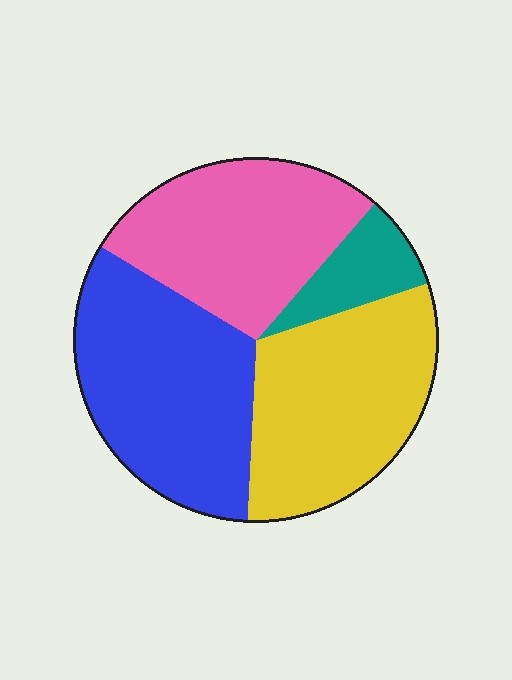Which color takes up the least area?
Teal, at roughly 10%.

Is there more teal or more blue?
Blue.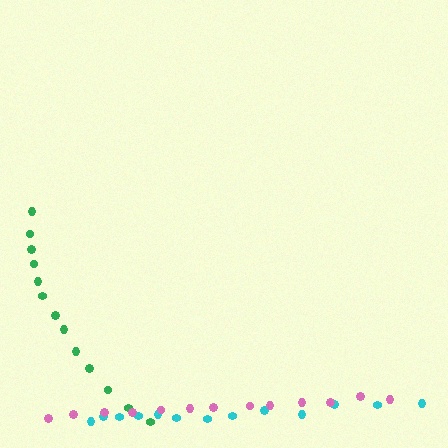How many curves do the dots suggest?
There are 3 distinct paths.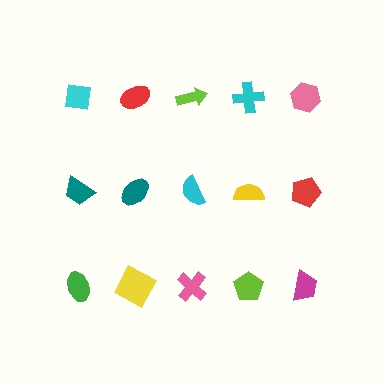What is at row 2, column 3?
A cyan semicircle.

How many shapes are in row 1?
5 shapes.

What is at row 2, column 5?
A red pentagon.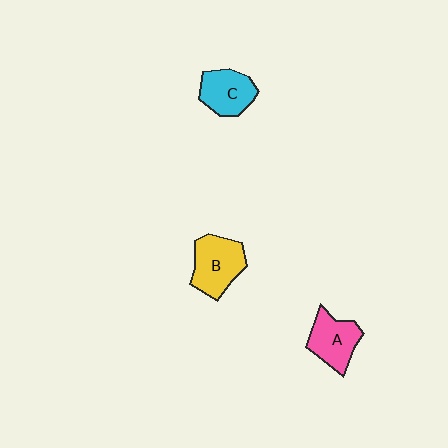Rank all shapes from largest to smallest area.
From largest to smallest: B (yellow), A (pink), C (cyan).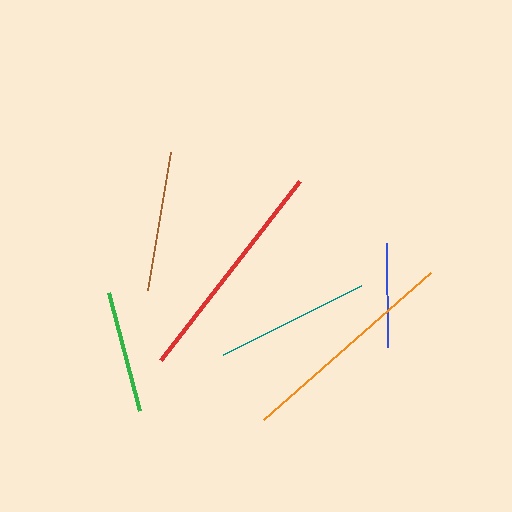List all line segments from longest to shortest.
From longest to shortest: red, orange, teal, brown, green, blue.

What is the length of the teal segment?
The teal segment is approximately 155 pixels long.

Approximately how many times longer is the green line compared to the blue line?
The green line is approximately 1.2 times the length of the blue line.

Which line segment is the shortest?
The blue line is the shortest at approximately 104 pixels.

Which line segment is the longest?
The red line is the longest at approximately 227 pixels.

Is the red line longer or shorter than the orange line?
The red line is longer than the orange line.